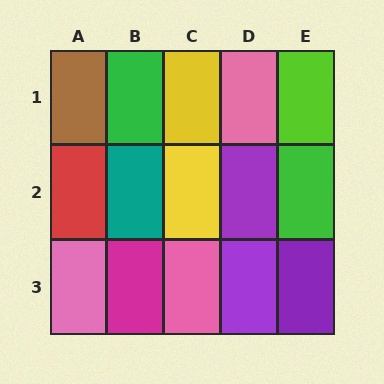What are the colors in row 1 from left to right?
Brown, green, yellow, pink, lime.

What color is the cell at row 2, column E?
Green.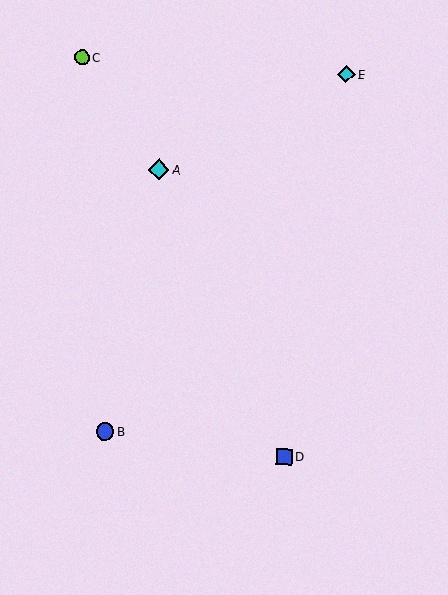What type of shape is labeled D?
Shape D is a blue square.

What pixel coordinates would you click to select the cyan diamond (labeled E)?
Click at (346, 74) to select the cyan diamond E.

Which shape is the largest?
The cyan diamond (labeled A) is the largest.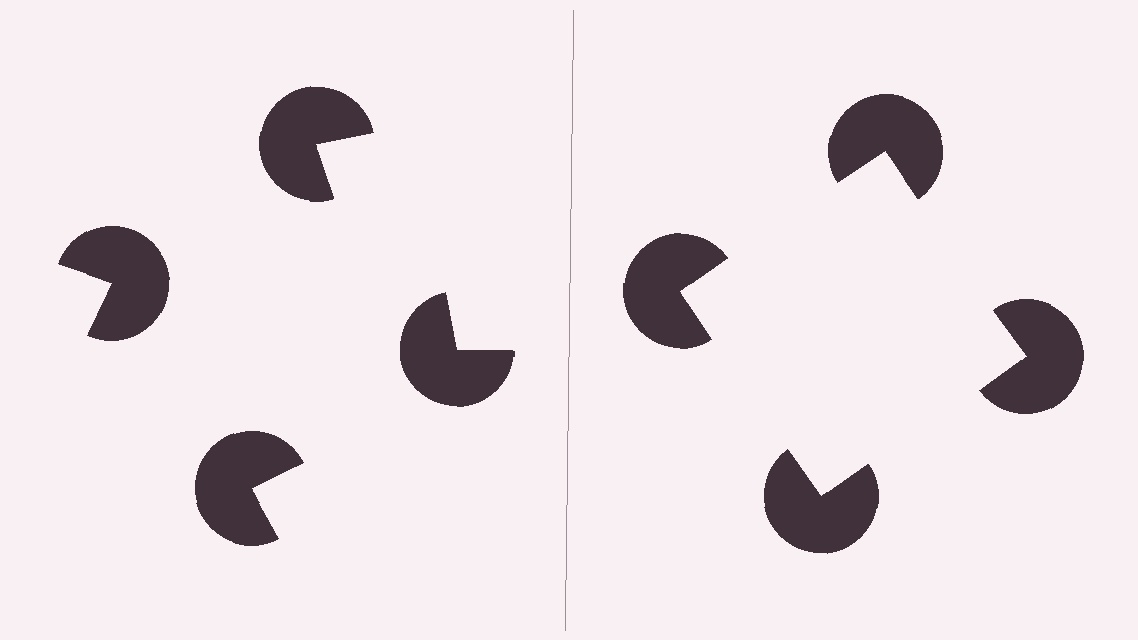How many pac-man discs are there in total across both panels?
8 — 4 on each side.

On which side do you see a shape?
An illusory square appears on the right side. On the left side the wedge cuts are rotated, so no coherent shape forms.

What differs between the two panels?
The pac-man discs are positioned identically on both sides; only the wedge orientations differ. On the right they align to a square; on the left they are misaligned.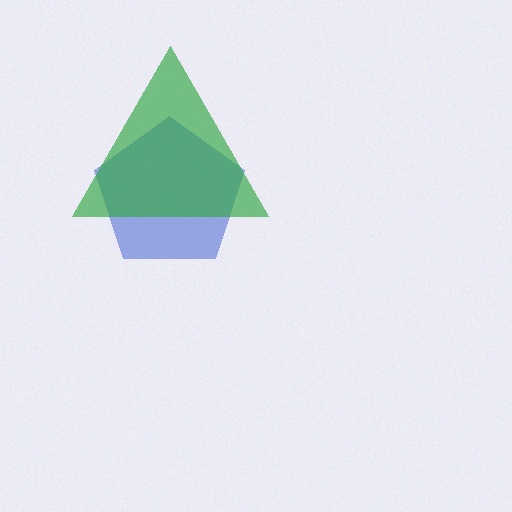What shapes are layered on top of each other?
The layered shapes are: a blue pentagon, a green triangle.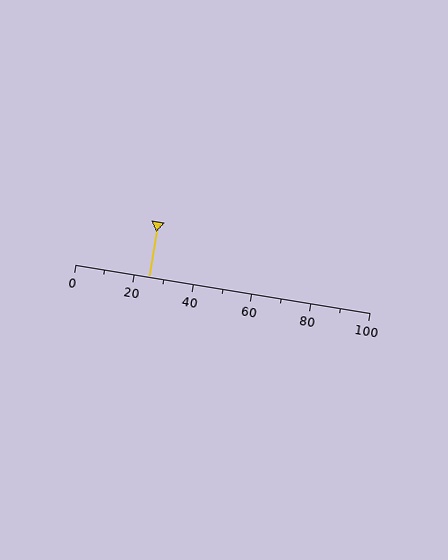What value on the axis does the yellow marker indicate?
The marker indicates approximately 25.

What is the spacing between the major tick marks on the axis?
The major ticks are spaced 20 apart.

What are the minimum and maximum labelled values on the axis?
The axis runs from 0 to 100.